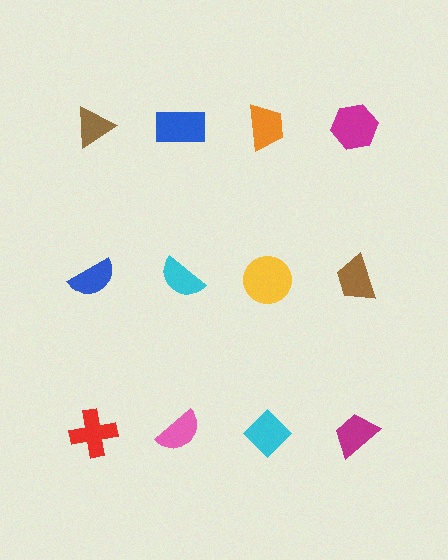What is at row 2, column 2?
A cyan semicircle.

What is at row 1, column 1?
A brown triangle.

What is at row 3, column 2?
A pink semicircle.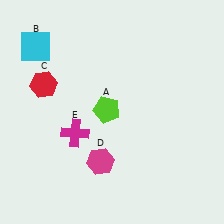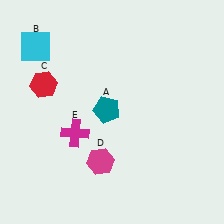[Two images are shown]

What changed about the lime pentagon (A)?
In Image 1, A is lime. In Image 2, it changed to teal.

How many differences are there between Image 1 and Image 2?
There is 1 difference between the two images.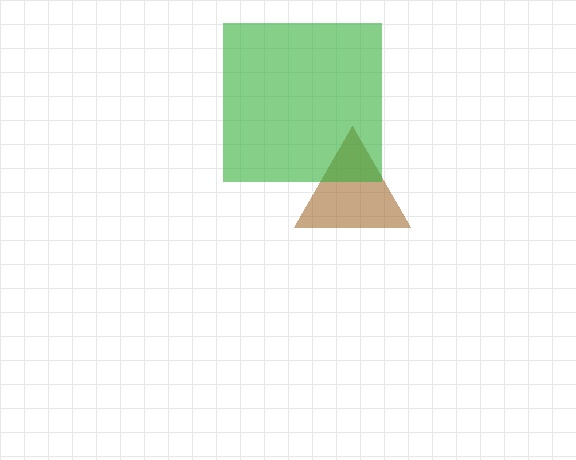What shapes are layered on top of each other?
The layered shapes are: a brown triangle, a green square.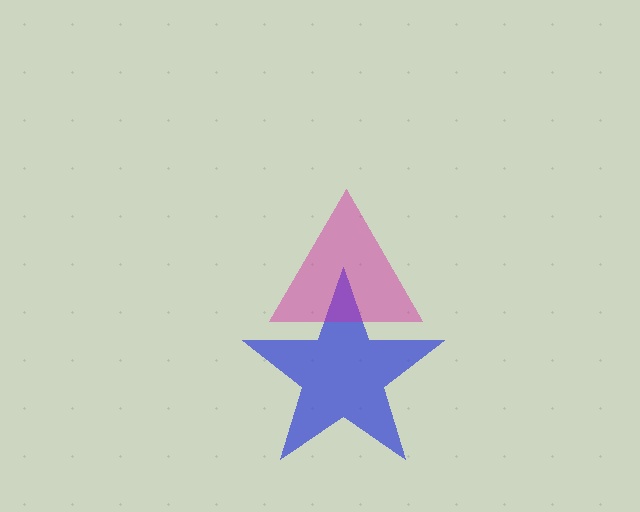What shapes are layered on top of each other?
The layered shapes are: a blue star, a magenta triangle.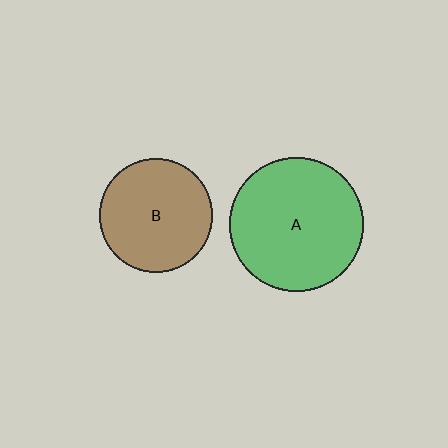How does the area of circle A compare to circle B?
Approximately 1.4 times.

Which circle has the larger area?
Circle A (green).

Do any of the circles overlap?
No, none of the circles overlap.